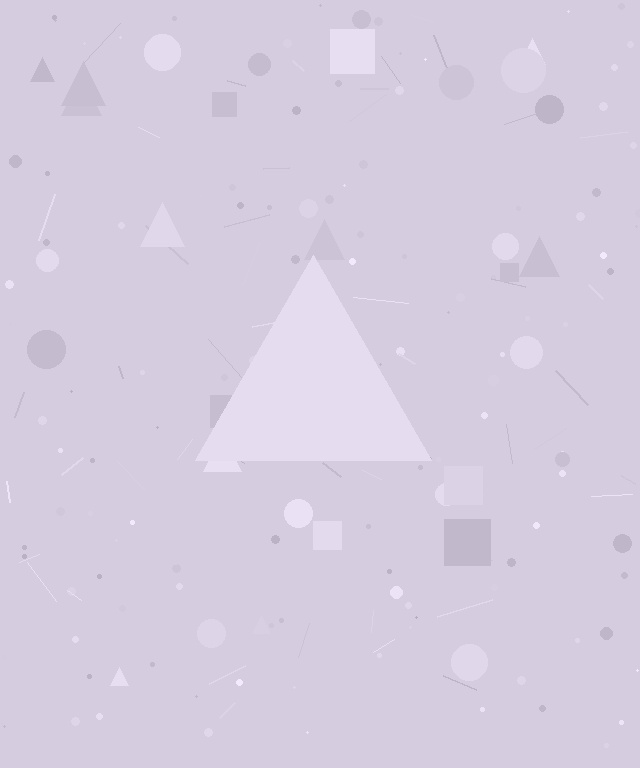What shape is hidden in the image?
A triangle is hidden in the image.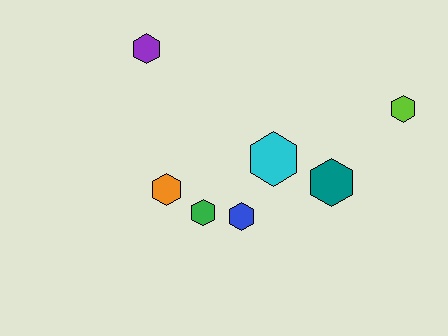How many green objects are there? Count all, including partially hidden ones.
There is 1 green object.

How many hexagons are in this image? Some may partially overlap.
There are 7 hexagons.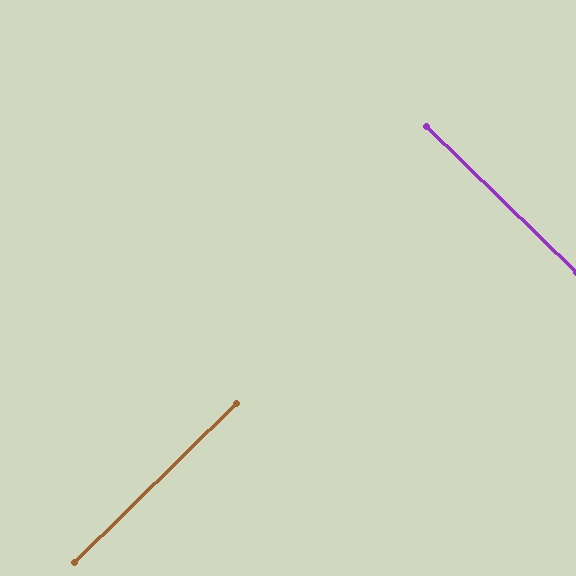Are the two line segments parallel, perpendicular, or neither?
Perpendicular — they meet at approximately 89°.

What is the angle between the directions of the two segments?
Approximately 89 degrees.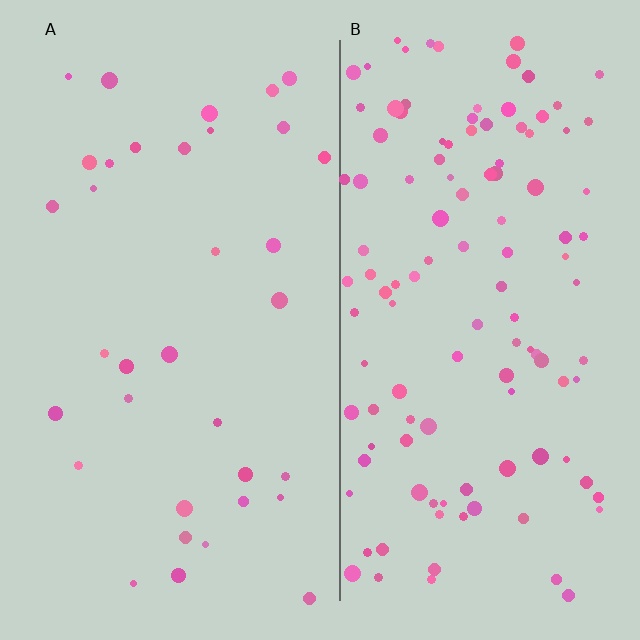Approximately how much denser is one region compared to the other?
Approximately 3.4× — region B over region A.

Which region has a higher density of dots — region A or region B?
B (the right).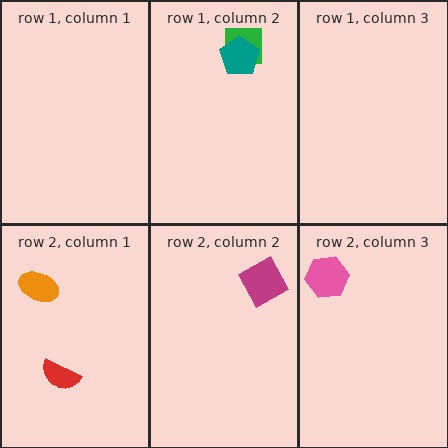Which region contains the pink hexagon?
The row 2, column 3 region.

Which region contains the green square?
The row 1, column 2 region.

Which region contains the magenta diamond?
The row 2, column 2 region.